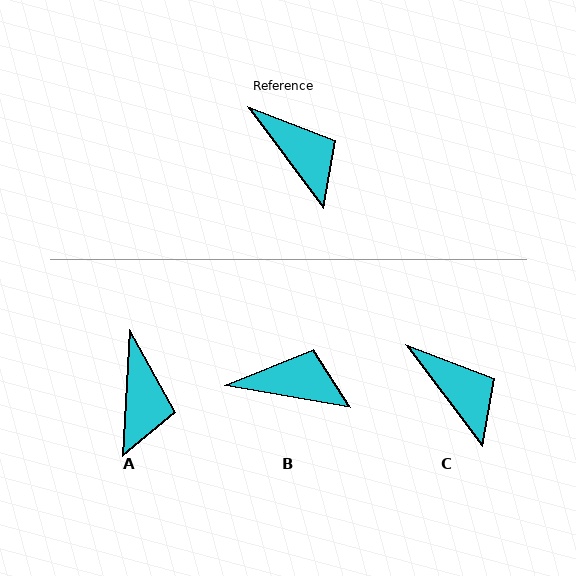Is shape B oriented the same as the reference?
No, it is off by about 43 degrees.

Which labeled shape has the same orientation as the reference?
C.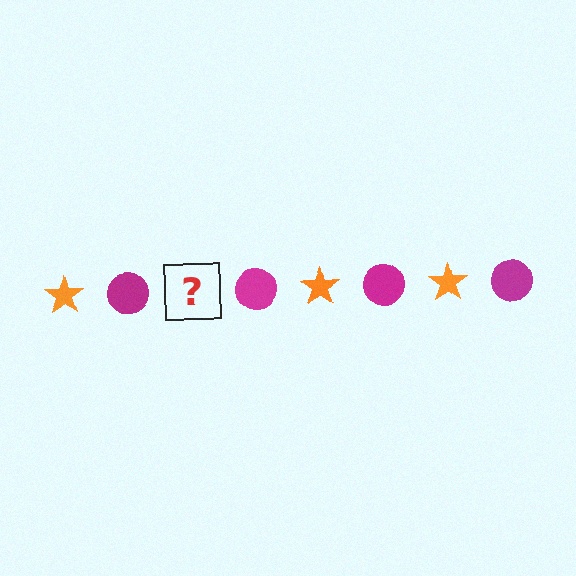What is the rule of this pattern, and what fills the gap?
The rule is that the pattern alternates between orange star and magenta circle. The gap should be filled with an orange star.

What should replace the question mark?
The question mark should be replaced with an orange star.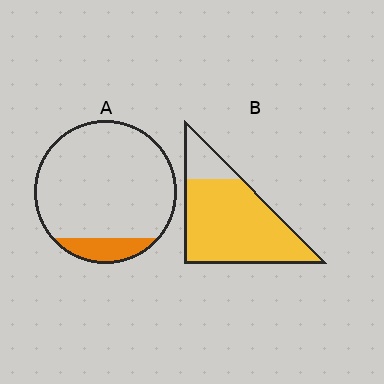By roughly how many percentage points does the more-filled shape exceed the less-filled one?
By roughly 70 percentage points (B over A).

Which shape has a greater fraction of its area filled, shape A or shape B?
Shape B.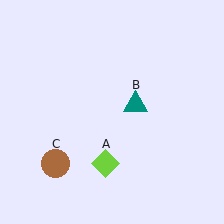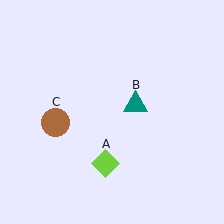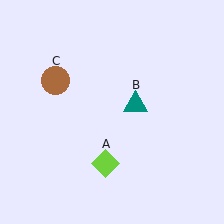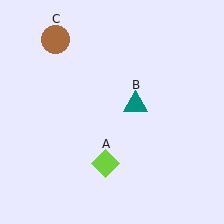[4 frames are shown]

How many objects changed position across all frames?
1 object changed position: brown circle (object C).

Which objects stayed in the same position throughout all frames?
Lime diamond (object A) and teal triangle (object B) remained stationary.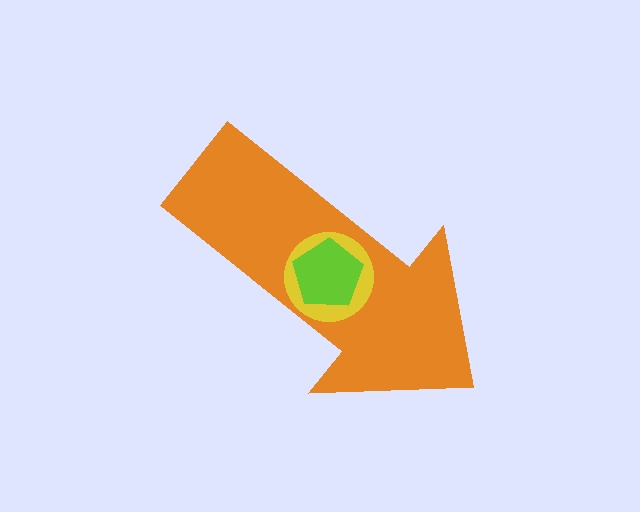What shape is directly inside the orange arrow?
The yellow circle.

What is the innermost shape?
The lime pentagon.